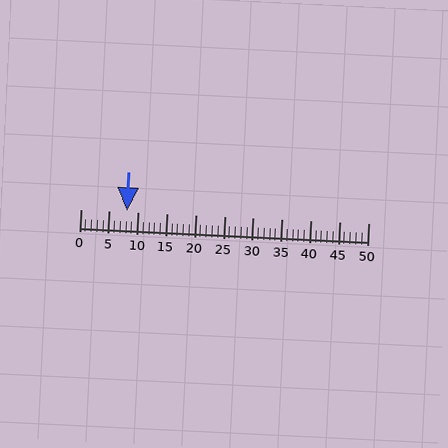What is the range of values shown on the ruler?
The ruler shows values from 0 to 50.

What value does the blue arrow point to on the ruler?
The blue arrow points to approximately 8.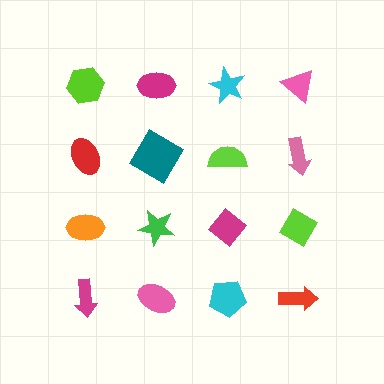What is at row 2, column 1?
A red ellipse.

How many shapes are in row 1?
4 shapes.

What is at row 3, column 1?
An orange ellipse.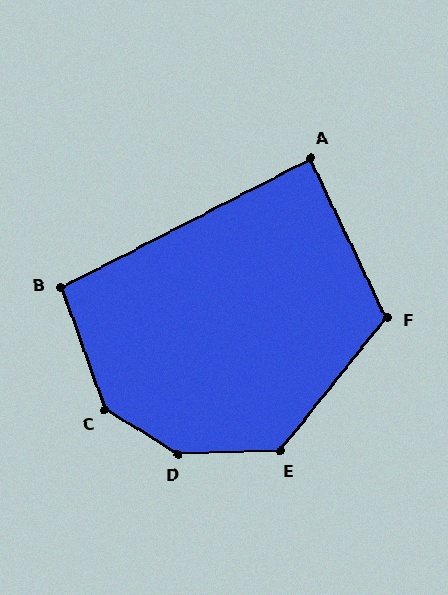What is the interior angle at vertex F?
Approximately 116 degrees (obtuse).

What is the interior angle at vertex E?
Approximately 130 degrees (obtuse).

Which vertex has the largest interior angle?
D, at approximately 146 degrees.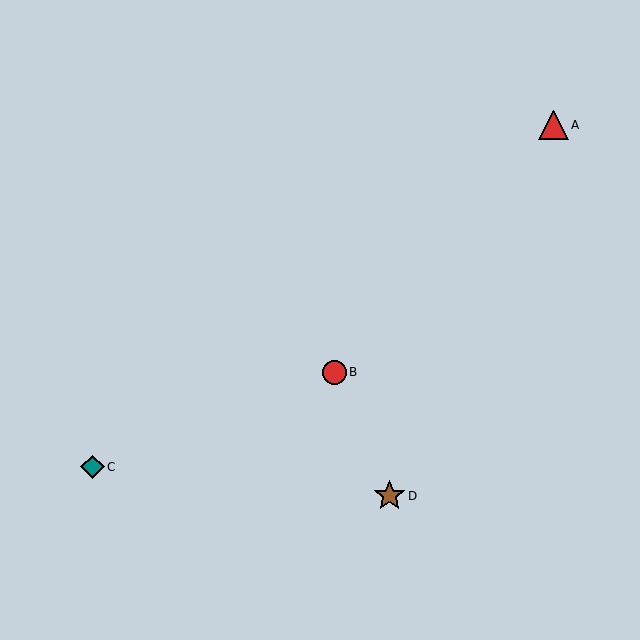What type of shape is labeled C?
Shape C is a teal diamond.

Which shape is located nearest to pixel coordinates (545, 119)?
The red triangle (labeled A) at (553, 125) is nearest to that location.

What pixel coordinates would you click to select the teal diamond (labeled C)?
Click at (92, 467) to select the teal diamond C.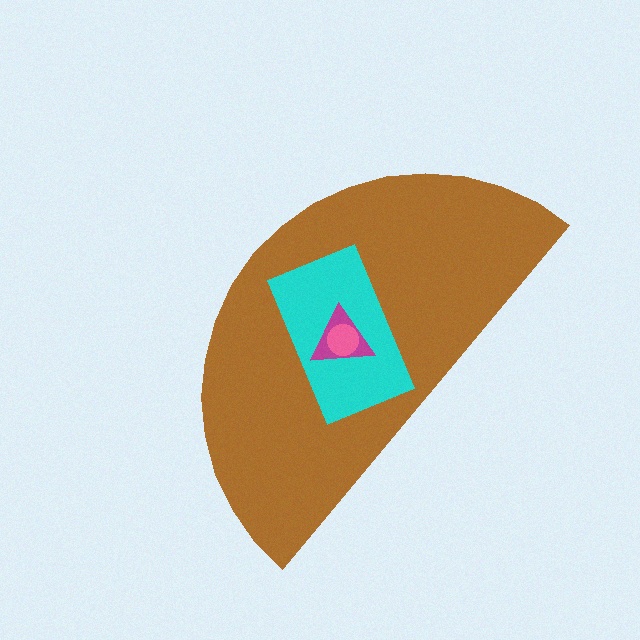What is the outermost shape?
The brown semicircle.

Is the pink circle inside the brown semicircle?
Yes.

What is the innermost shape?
The pink circle.